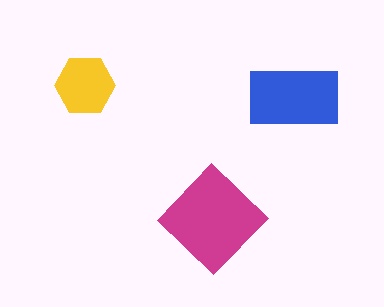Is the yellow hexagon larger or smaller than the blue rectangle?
Smaller.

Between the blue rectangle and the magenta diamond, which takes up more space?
The magenta diamond.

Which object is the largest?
The magenta diamond.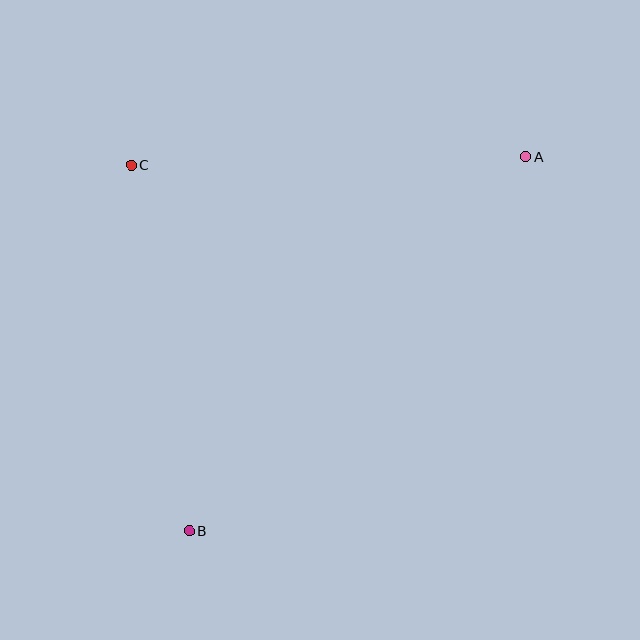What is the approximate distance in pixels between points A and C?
The distance between A and C is approximately 394 pixels.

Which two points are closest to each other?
Points B and C are closest to each other.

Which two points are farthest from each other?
Points A and B are farthest from each other.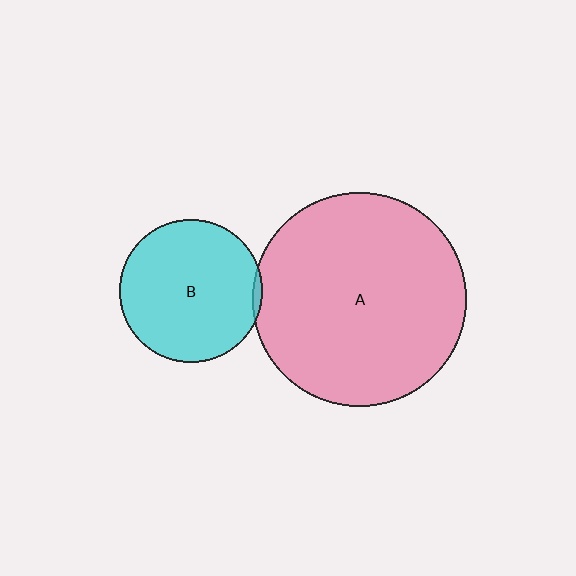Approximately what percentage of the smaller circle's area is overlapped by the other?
Approximately 5%.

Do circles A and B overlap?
Yes.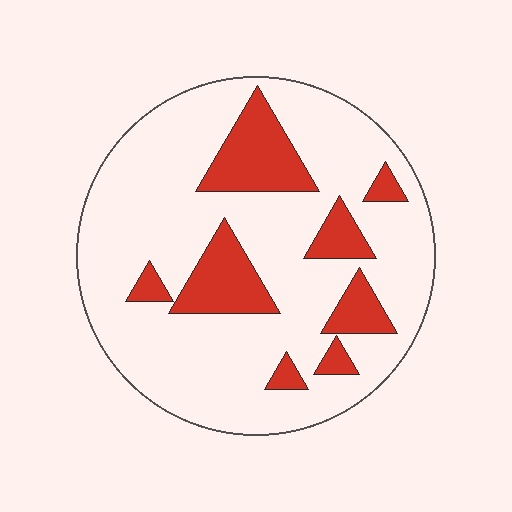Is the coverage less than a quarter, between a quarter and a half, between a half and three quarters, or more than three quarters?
Less than a quarter.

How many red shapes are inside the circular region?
8.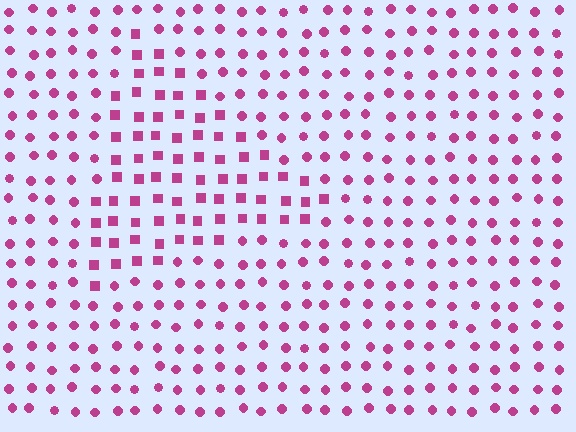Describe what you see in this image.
The image is filled with small magenta elements arranged in a uniform grid. A triangle-shaped region contains squares, while the surrounding area contains circles. The boundary is defined purely by the change in element shape.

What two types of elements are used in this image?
The image uses squares inside the triangle region and circles outside it.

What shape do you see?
I see a triangle.